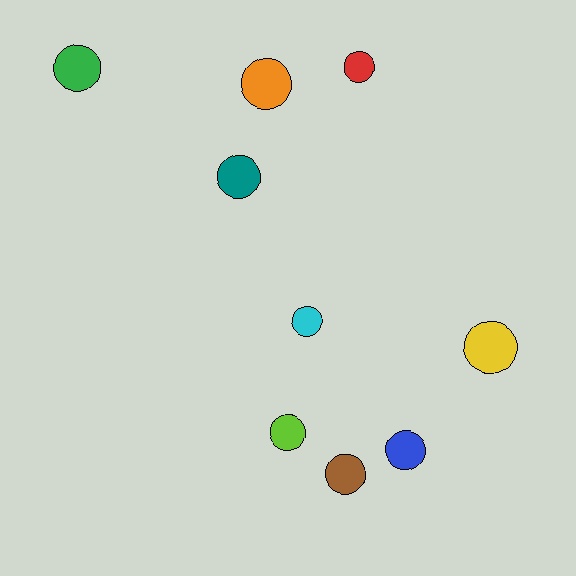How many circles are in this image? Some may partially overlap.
There are 9 circles.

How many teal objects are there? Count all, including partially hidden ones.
There is 1 teal object.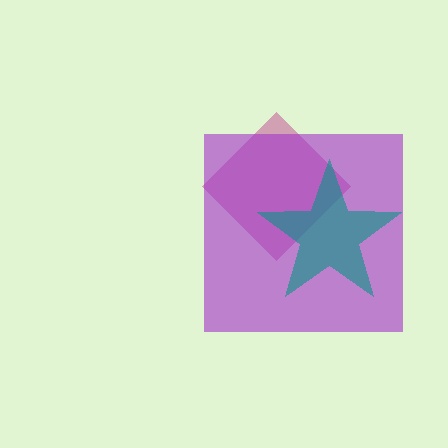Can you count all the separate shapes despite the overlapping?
Yes, there are 3 separate shapes.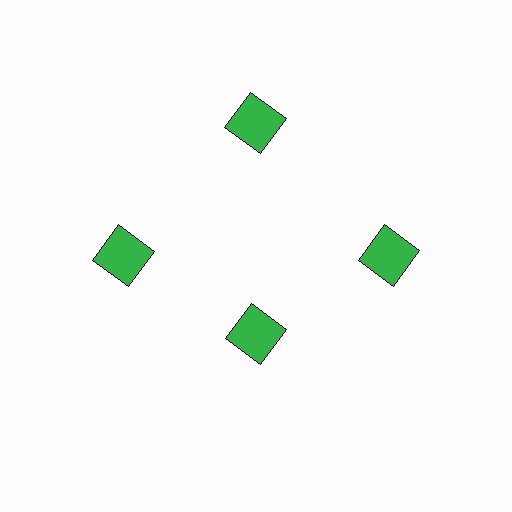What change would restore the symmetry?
The symmetry would be restored by moving it outward, back onto the ring so that all 4 squares sit at equal angles and equal distance from the center.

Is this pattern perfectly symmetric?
No. The 4 green squares are arranged in a ring, but one element near the 6 o'clock position is pulled inward toward the center, breaking the 4-fold rotational symmetry.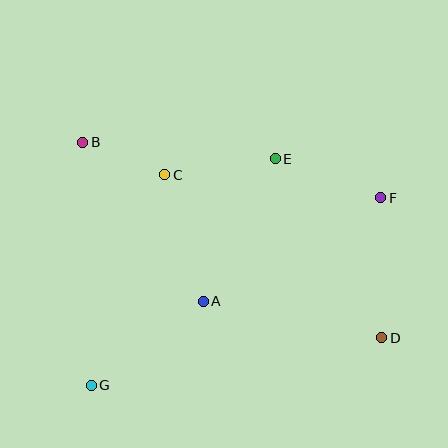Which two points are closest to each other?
Points B and C are closest to each other.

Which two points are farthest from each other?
Points B and D are farthest from each other.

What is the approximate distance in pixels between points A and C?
The distance between A and C is approximately 133 pixels.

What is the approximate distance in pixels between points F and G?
The distance between F and G is approximately 345 pixels.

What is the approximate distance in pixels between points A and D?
The distance between A and D is approximately 182 pixels.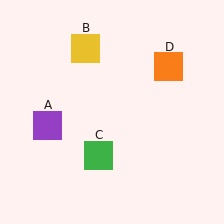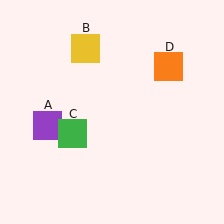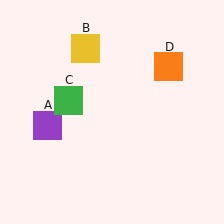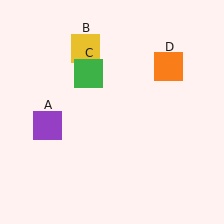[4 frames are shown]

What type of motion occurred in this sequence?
The green square (object C) rotated clockwise around the center of the scene.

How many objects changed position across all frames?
1 object changed position: green square (object C).